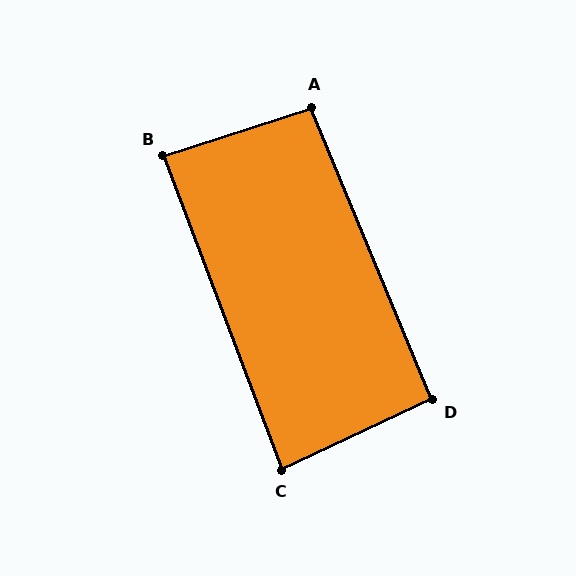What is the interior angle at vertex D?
Approximately 93 degrees (approximately right).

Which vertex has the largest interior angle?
A, at approximately 95 degrees.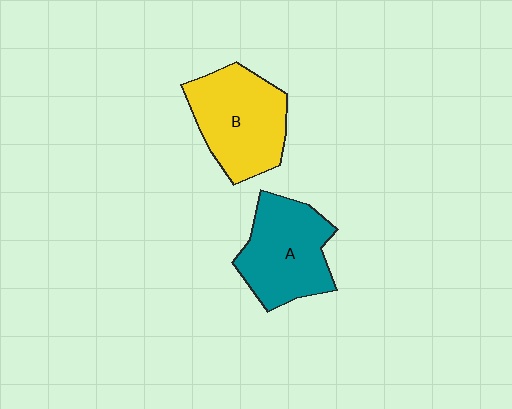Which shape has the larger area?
Shape B (yellow).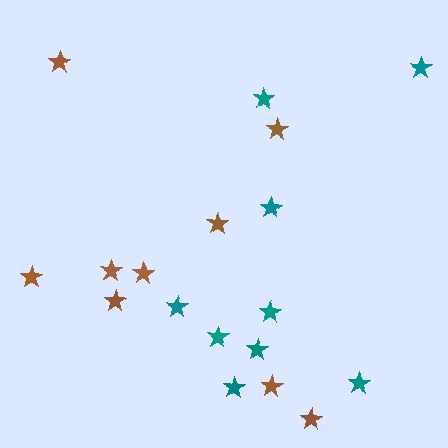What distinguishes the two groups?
There are 2 groups: one group of teal stars (9) and one group of brown stars (9).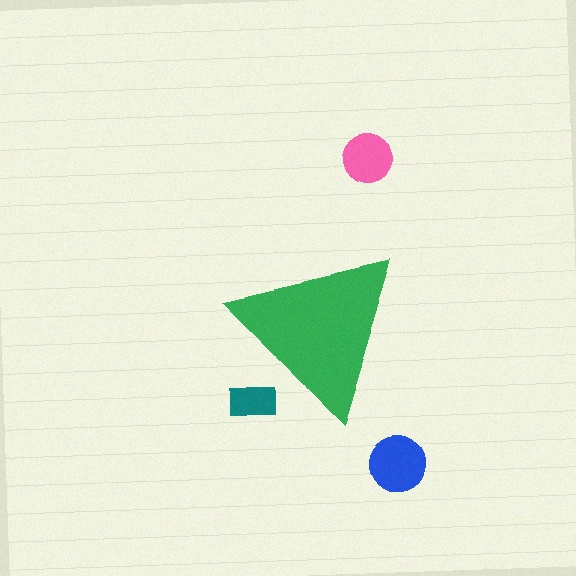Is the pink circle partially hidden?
No, the pink circle is fully visible.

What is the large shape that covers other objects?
A green triangle.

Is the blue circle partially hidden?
No, the blue circle is fully visible.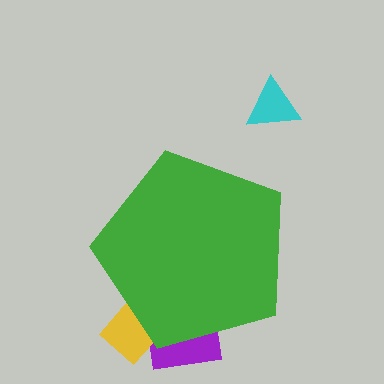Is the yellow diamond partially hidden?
Yes, the yellow diamond is partially hidden behind the green pentagon.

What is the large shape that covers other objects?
A green pentagon.